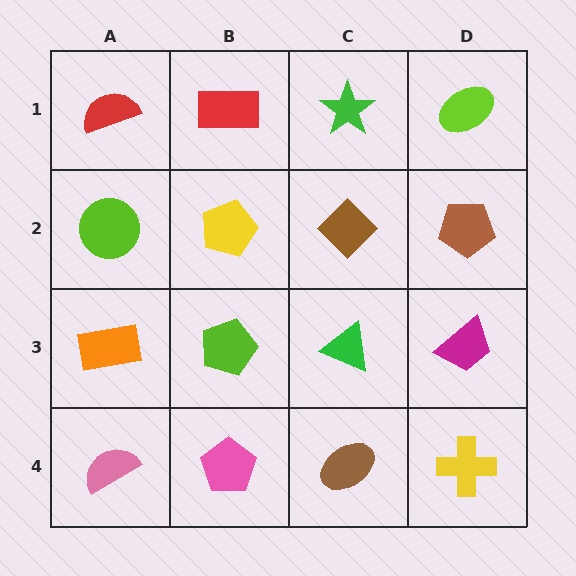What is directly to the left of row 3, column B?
An orange rectangle.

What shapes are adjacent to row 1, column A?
A lime circle (row 2, column A), a red rectangle (row 1, column B).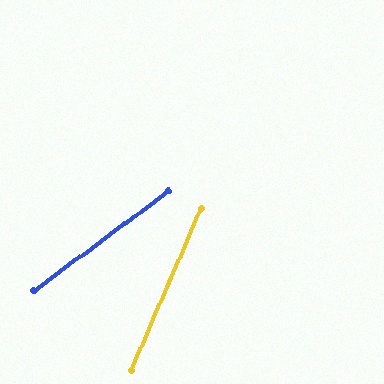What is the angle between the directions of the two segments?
Approximately 30 degrees.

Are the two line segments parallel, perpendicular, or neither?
Neither parallel nor perpendicular — they differ by about 30°.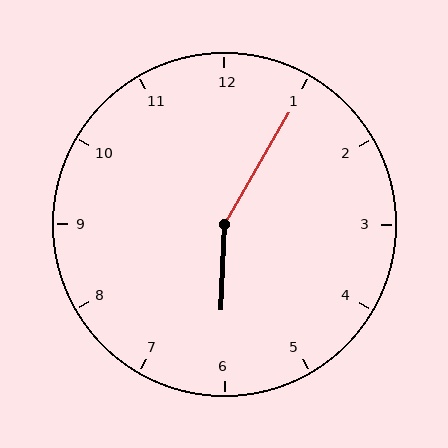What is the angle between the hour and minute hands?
Approximately 152 degrees.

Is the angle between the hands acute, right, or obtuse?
It is obtuse.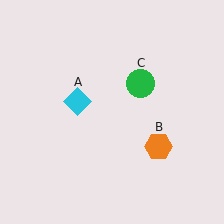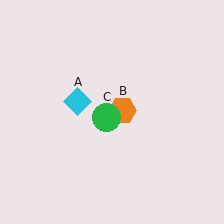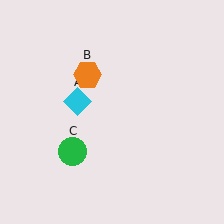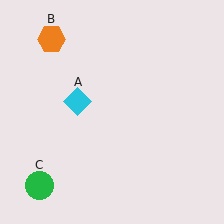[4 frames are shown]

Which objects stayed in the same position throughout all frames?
Cyan diamond (object A) remained stationary.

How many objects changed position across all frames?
2 objects changed position: orange hexagon (object B), green circle (object C).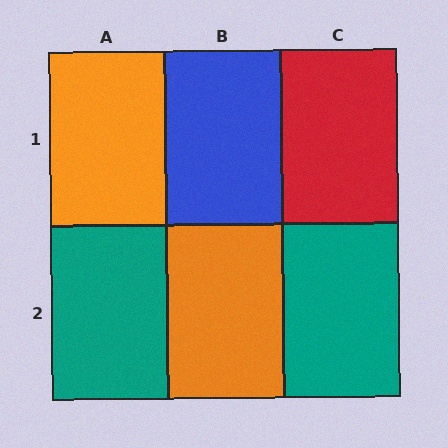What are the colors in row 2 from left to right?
Teal, orange, teal.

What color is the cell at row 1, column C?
Red.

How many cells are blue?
1 cell is blue.